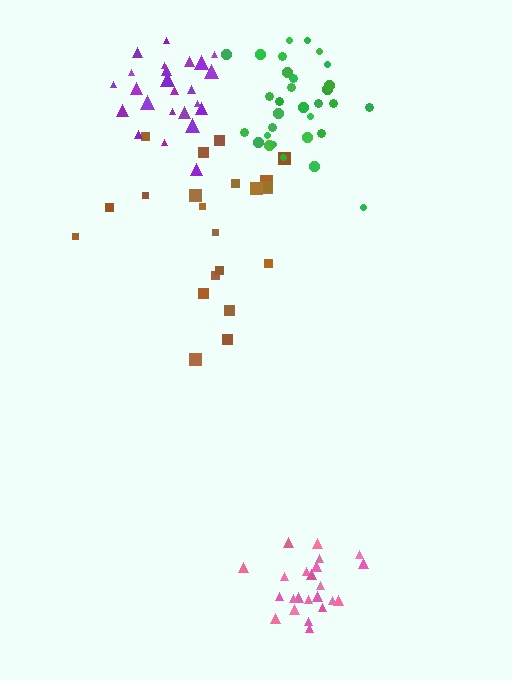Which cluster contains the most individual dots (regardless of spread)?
Green (31).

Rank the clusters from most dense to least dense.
purple, pink, green, brown.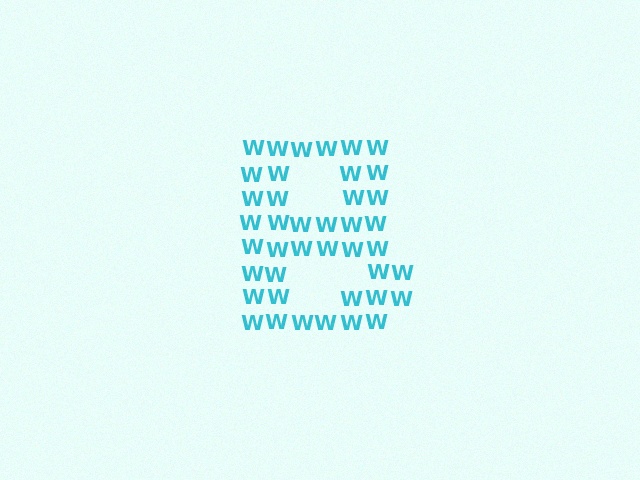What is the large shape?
The large shape is the letter B.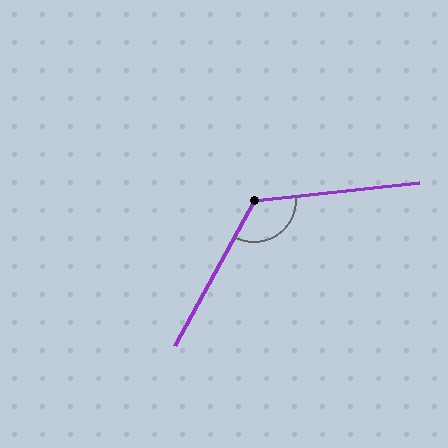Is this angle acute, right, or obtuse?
It is obtuse.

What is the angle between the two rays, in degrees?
Approximately 125 degrees.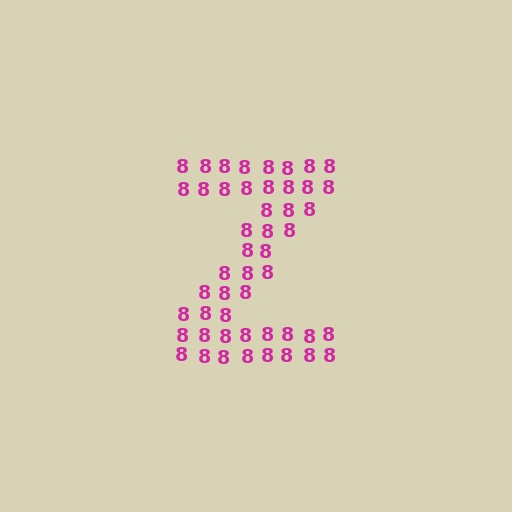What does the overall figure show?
The overall figure shows the letter Z.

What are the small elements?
The small elements are digit 8's.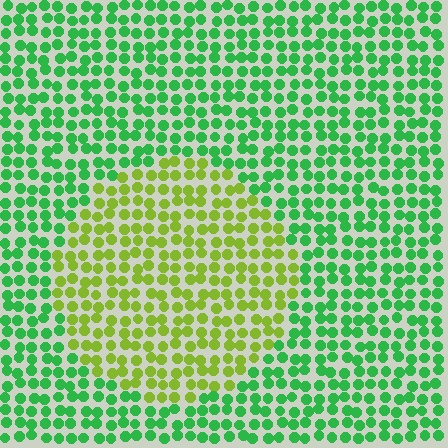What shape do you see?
I see a circle.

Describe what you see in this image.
The image is filled with small green elements in a uniform arrangement. A circle-shaped region is visible where the elements are tinted to a slightly different hue, forming a subtle color boundary.